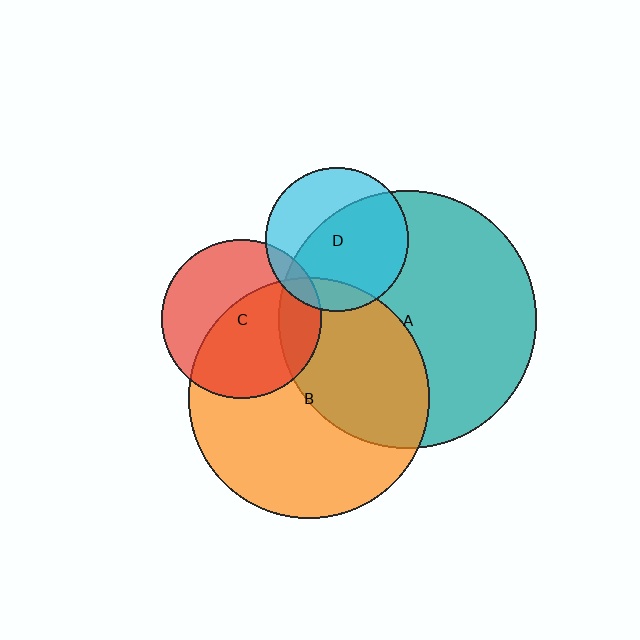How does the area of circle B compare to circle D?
Approximately 2.8 times.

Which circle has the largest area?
Circle A (teal).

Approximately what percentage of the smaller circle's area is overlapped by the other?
Approximately 15%.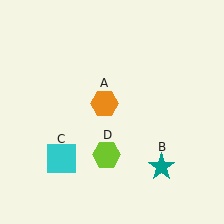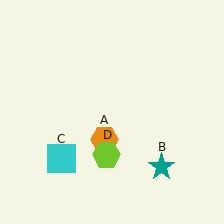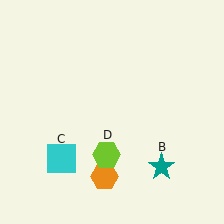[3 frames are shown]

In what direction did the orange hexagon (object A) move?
The orange hexagon (object A) moved down.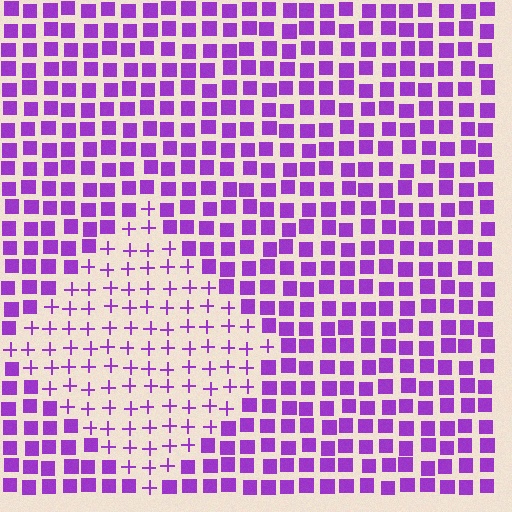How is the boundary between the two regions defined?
The boundary is defined by a change in element shape: plus signs inside vs. squares outside. All elements share the same color and spacing.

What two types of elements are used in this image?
The image uses plus signs inside the diamond region and squares outside it.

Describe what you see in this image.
The image is filled with small purple elements arranged in a uniform grid. A diamond-shaped region contains plus signs, while the surrounding area contains squares. The boundary is defined purely by the change in element shape.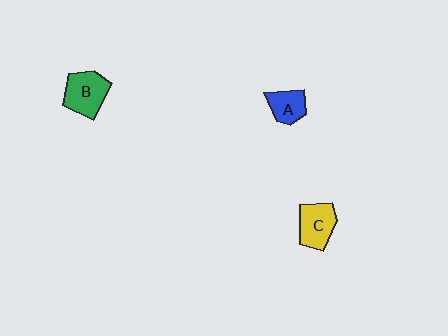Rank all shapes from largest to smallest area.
From largest to smallest: B (green), C (yellow), A (blue).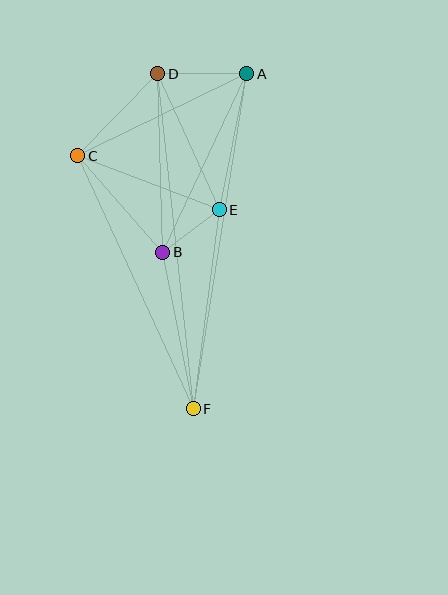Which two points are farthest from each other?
Points A and F are farthest from each other.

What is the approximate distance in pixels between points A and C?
The distance between A and C is approximately 188 pixels.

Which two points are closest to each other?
Points B and E are closest to each other.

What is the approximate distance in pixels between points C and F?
The distance between C and F is approximately 278 pixels.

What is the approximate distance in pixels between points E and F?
The distance between E and F is approximately 201 pixels.